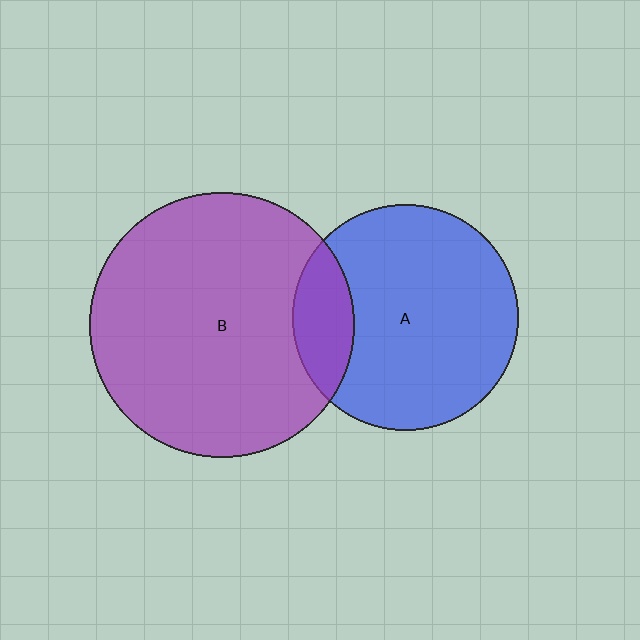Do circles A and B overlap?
Yes.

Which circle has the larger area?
Circle B (purple).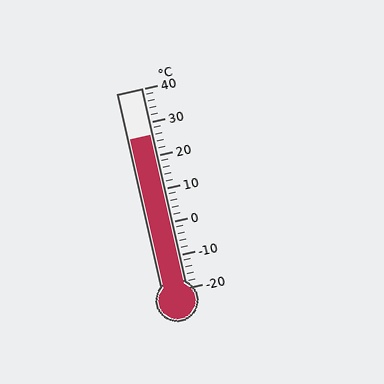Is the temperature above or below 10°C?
The temperature is above 10°C.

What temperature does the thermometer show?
The thermometer shows approximately 26°C.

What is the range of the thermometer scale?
The thermometer scale ranges from -20°C to 40°C.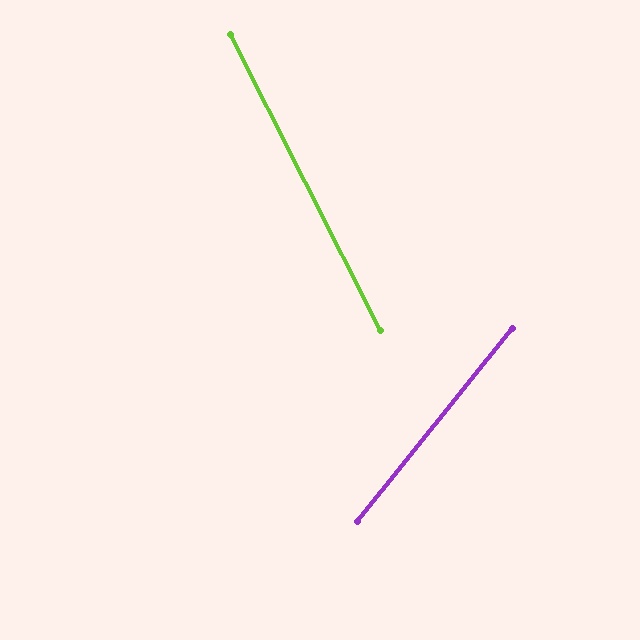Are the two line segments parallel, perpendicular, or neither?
Neither parallel nor perpendicular — they differ by about 65°.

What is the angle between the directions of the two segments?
Approximately 65 degrees.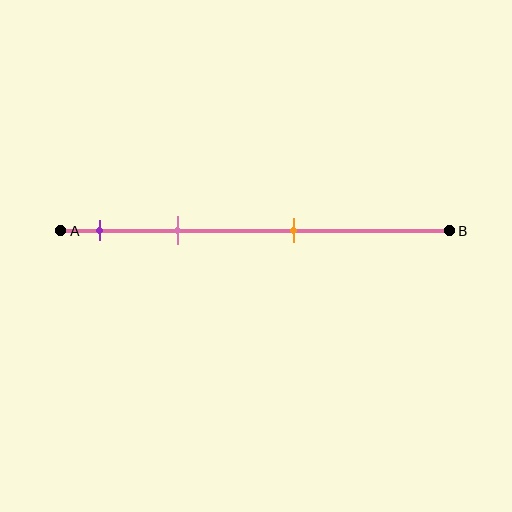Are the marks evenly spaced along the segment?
No, the marks are not evenly spaced.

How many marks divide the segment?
There are 3 marks dividing the segment.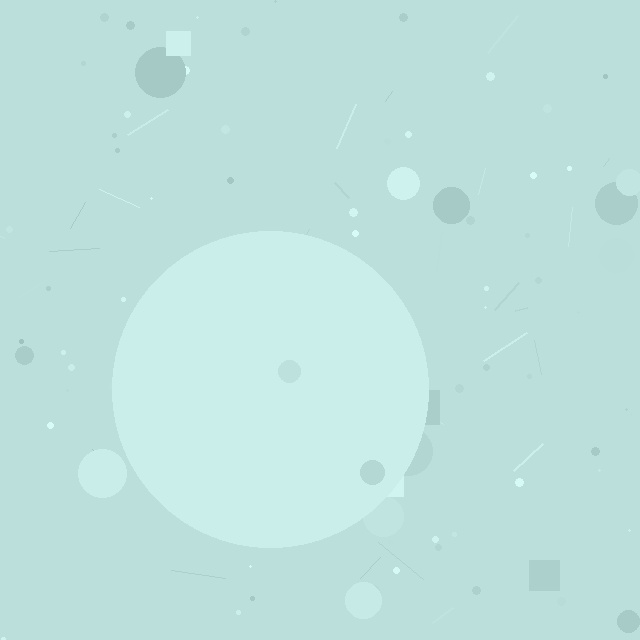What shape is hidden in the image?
A circle is hidden in the image.